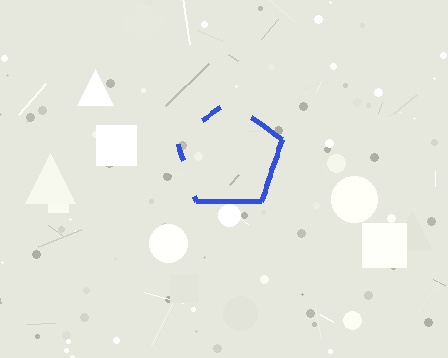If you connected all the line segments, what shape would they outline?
They would outline a pentagon.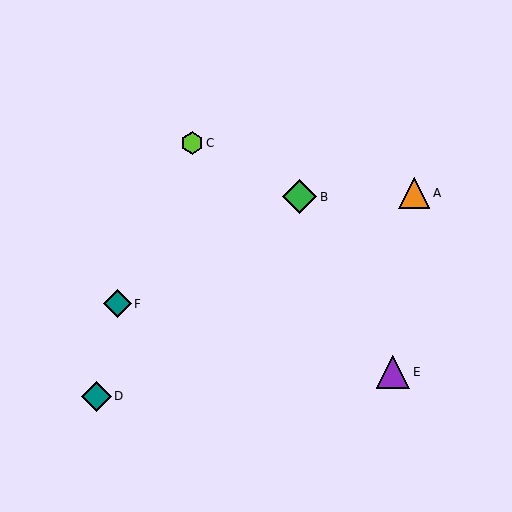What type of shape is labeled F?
Shape F is a teal diamond.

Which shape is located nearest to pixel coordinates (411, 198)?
The orange triangle (labeled A) at (414, 193) is nearest to that location.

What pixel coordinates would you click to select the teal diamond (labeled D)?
Click at (96, 396) to select the teal diamond D.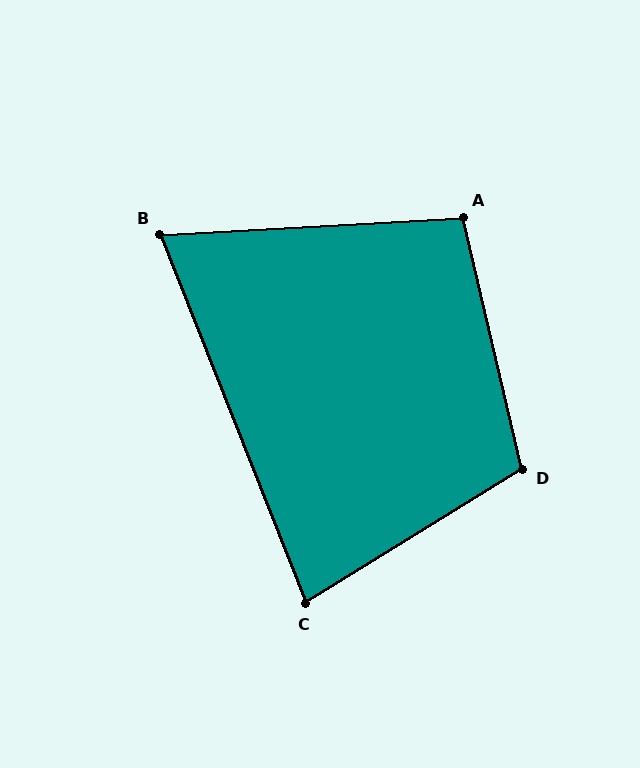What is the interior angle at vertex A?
Approximately 100 degrees (obtuse).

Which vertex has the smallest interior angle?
B, at approximately 71 degrees.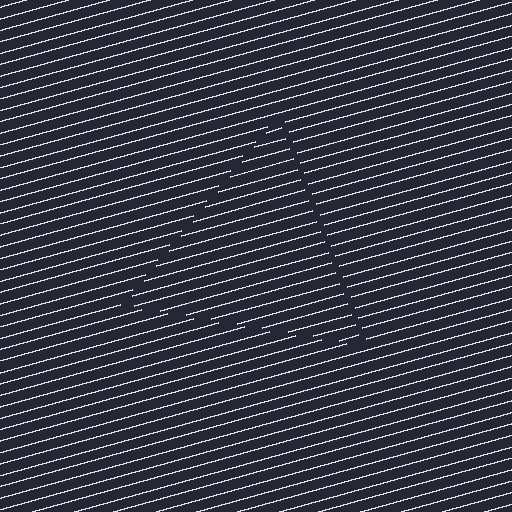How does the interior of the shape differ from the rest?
The interior of the shape contains the same grating, shifted by half a period — the contour is defined by the phase discontinuity where line-ends from the inner and outer gratings abut.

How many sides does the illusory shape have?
3 sides — the line-ends trace a triangle.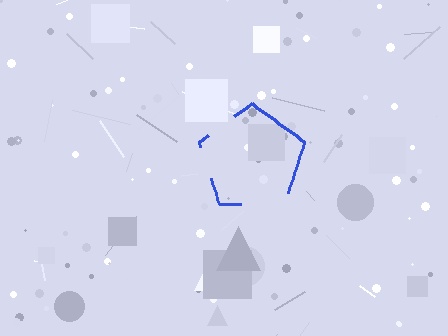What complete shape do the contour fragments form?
The contour fragments form a pentagon.